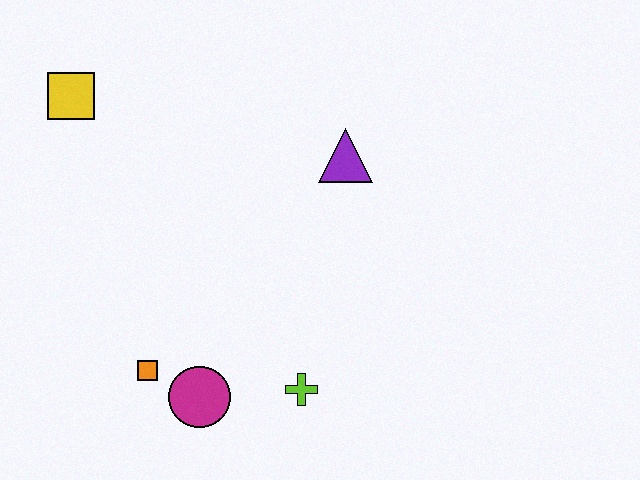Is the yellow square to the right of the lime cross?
No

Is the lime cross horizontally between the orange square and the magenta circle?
No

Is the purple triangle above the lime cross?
Yes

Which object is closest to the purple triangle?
The lime cross is closest to the purple triangle.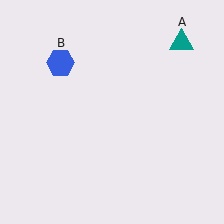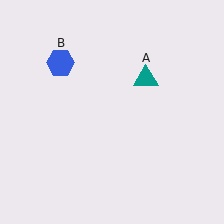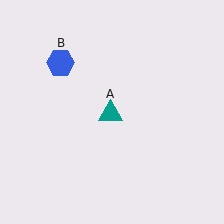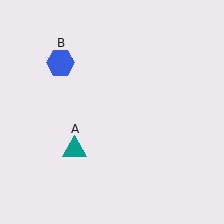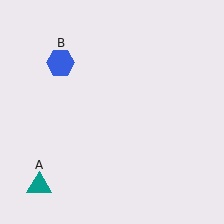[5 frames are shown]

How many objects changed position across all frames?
1 object changed position: teal triangle (object A).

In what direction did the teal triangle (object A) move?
The teal triangle (object A) moved down and to the left.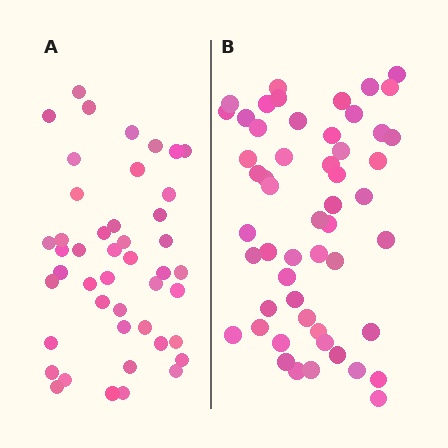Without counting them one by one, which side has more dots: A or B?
Region B (the right region) has more dots.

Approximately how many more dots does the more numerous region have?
Region B has roughly 8 or so more dots than region A.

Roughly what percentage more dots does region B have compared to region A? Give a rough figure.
About 20% more.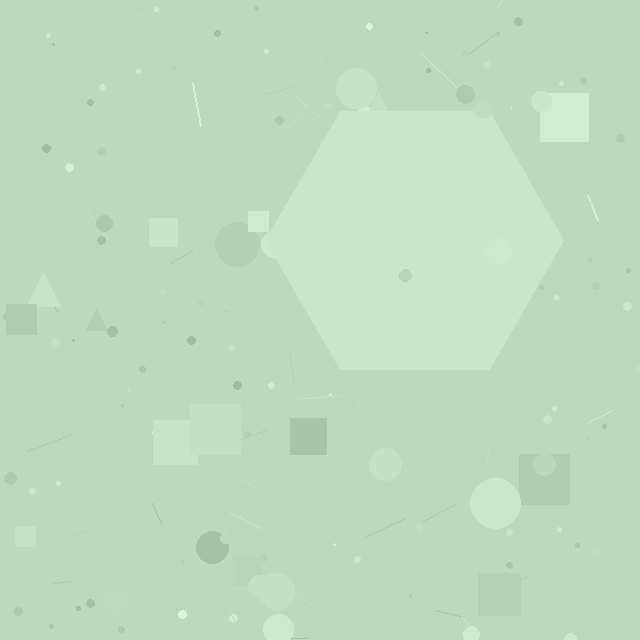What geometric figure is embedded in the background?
A hexagon is embedded in the background.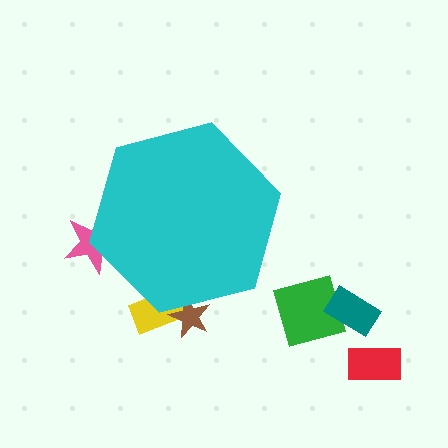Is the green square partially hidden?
No, the green square is fully visible.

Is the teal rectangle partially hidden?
No, the teal rectangle is fully visible.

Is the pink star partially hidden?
Yes, the pink star is partially hidden behind the cyan hexagon.